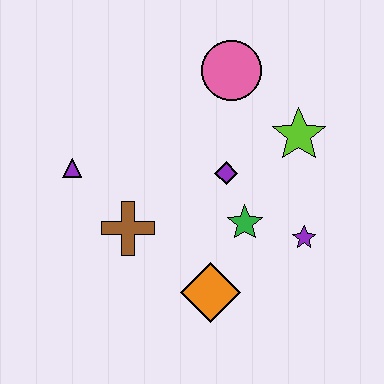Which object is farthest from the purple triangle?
The purple star is farthest from the purple triangle.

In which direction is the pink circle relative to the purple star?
The pink circle is above the purple star.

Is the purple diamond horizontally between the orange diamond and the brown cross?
No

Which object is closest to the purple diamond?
The green star is closest to the purple diamond.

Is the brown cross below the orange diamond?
No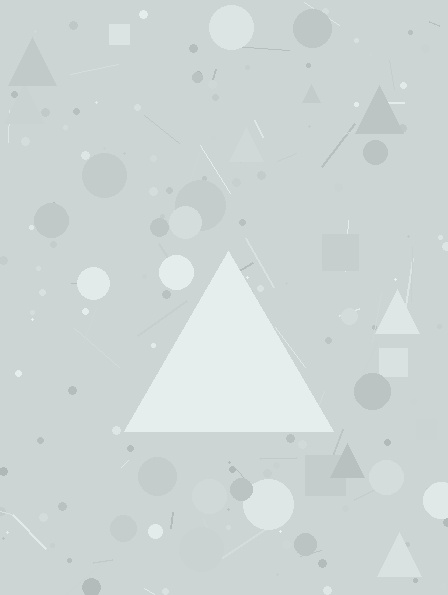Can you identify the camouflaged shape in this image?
The camouflaged shape is a triangle.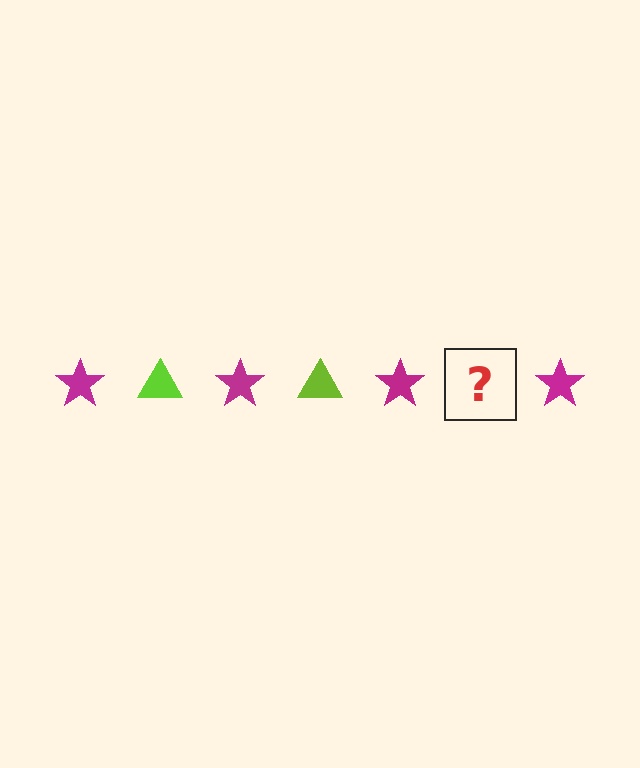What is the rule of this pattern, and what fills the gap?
The rule is that the pattern alternates between magenta star and lime triangle. The gap should be filled with a lime triangle.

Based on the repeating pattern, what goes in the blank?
The blank should be a lime triangle.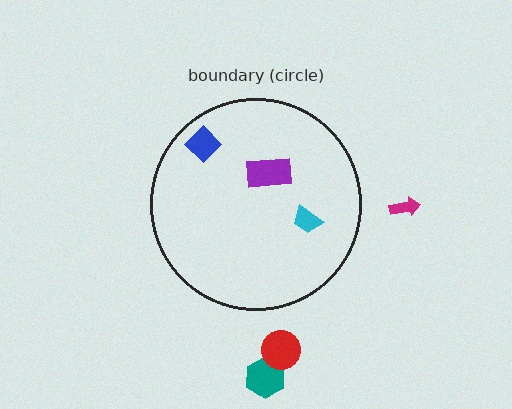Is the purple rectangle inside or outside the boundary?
Inside.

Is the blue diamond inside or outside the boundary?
Inside.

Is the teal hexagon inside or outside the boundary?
Outside.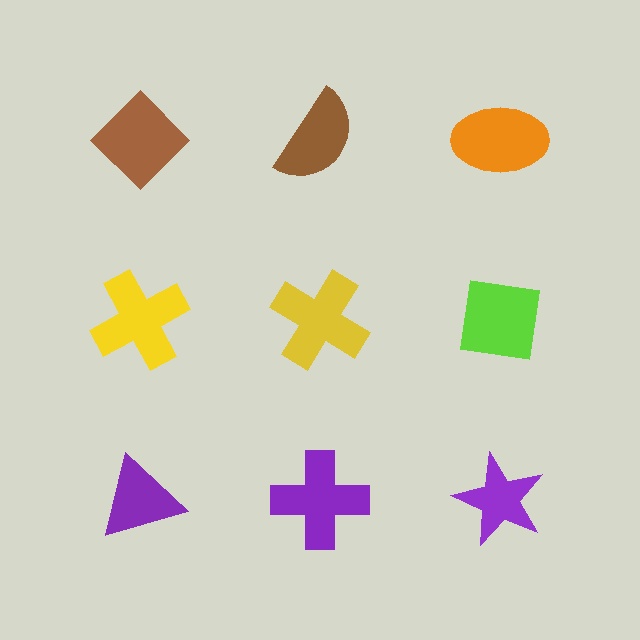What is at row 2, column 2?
A yellow cross.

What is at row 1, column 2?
A brown semicircle.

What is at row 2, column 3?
A lime square.